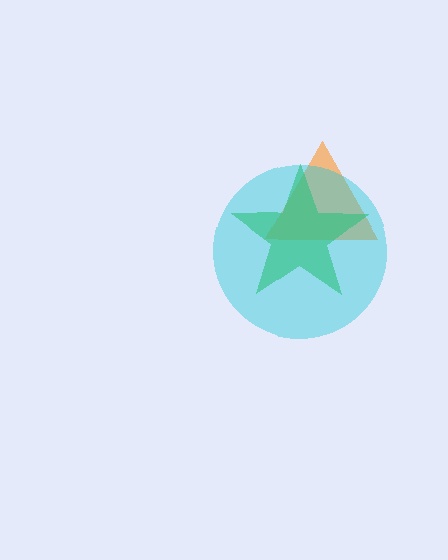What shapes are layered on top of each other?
The layered shapes are: an orange triangle, a green star, a cyan circle.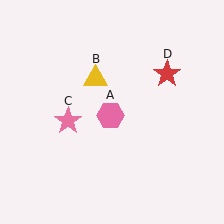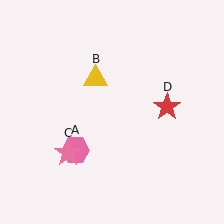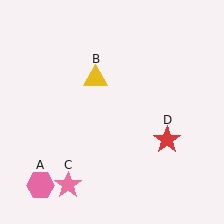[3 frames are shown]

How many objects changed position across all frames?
3 objects changed position: pink hexagon (object A), pink star (object C), red star (object D).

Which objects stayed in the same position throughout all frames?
Yellow triangle (object B) remained stationary.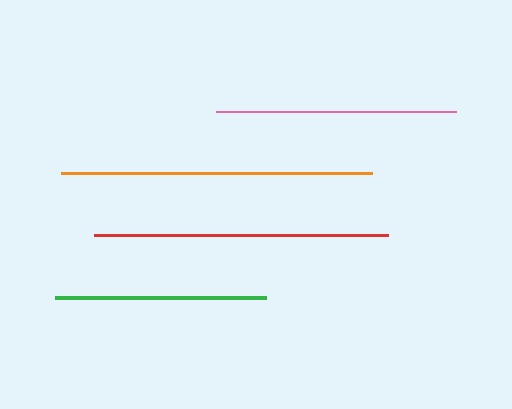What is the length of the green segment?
The green segment is approximately 211 pixels long.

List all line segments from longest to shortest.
From longest to shortest: orange, red, pink, green.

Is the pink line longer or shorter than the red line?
The red line is longer than the pink line.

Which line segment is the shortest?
The green line is the shortest at approximately 211 pixels.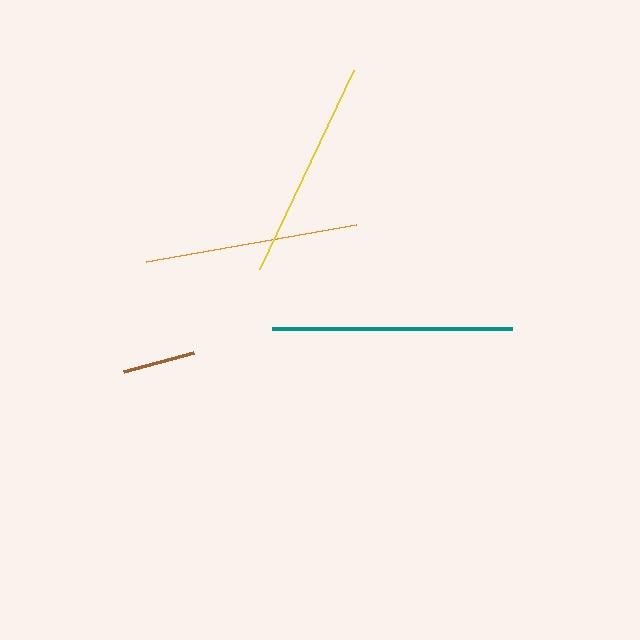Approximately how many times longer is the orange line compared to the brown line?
The orange line is approximately 3.0 times the length of the brown line.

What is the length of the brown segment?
The brown segment is approximately 72 pixels long.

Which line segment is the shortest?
The brown line is the shortest at approximately 72 pixels.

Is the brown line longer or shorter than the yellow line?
The yellow line is longer than the brown line.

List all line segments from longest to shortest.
From longest to shortest: teal, yellow, orange, brown.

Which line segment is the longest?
The teal line is the longest at approximately 239 pixels.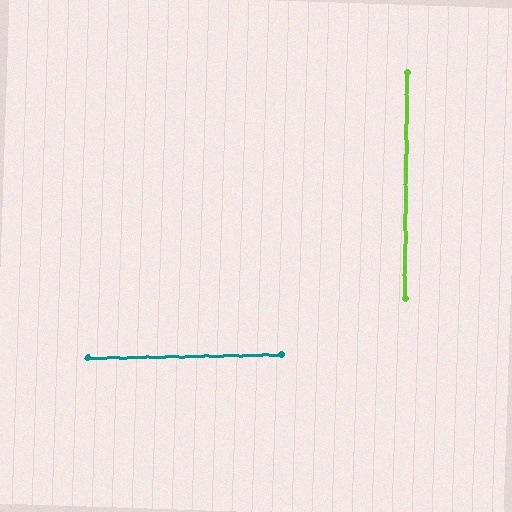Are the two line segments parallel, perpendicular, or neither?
Perpendicular — they meet at approximately 89°.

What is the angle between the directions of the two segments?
Approximately 89 degrees.